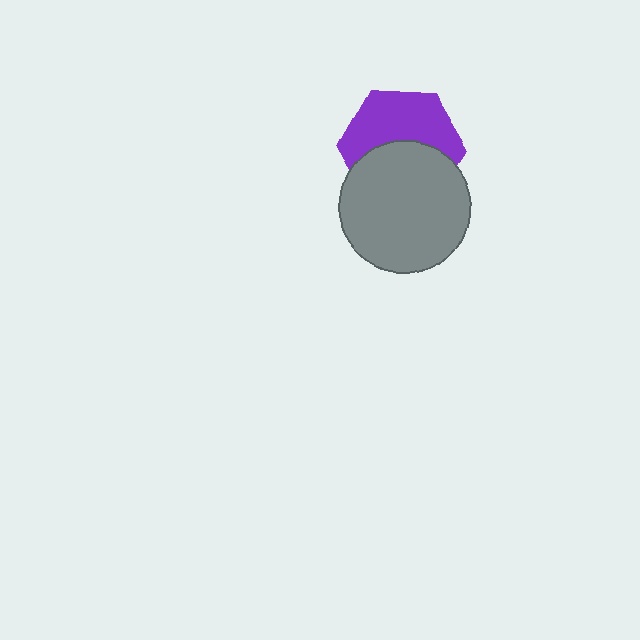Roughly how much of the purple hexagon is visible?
About half of it is visible (roughly 52%).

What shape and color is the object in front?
The object in front is a gray circle.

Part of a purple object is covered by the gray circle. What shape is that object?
It is a hexagon.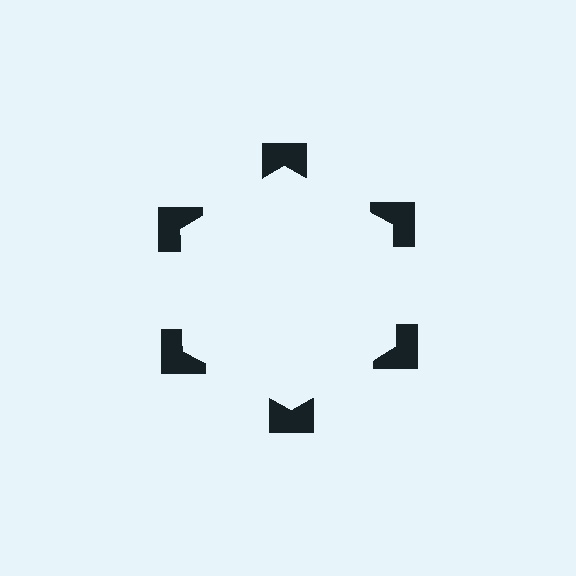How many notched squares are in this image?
There are 6 — one at each vertex of the illusory hexagon.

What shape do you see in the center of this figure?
An illusory hexagon — its edges are inferred from the aligned wedge cuts in the notched squares, not physically drawn.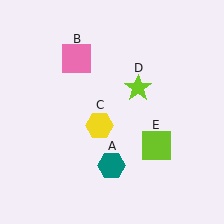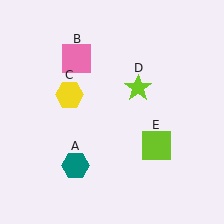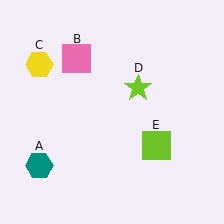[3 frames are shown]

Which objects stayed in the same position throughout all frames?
Pink square (object B) and lime star (object D) and lime square (object E) remained stationary.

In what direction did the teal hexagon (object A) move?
The teal hexagon (object A) moved left.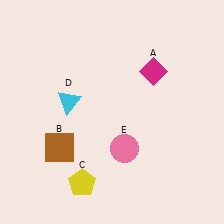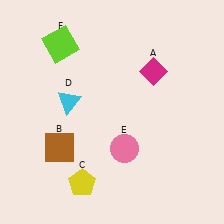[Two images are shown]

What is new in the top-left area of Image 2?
A lime square (F) was added in the top-left area of Image 2.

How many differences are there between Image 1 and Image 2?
There is 1 difference between the two images.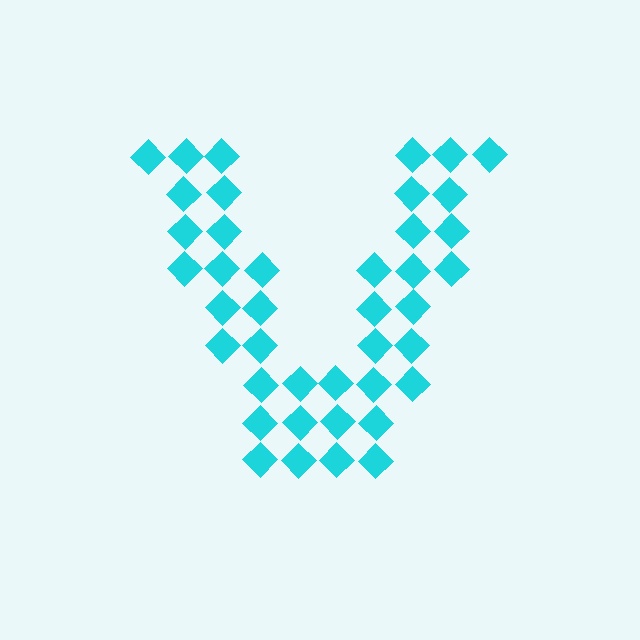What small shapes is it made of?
It is made of small diamonds.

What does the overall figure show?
The overall figure shows the letter V.